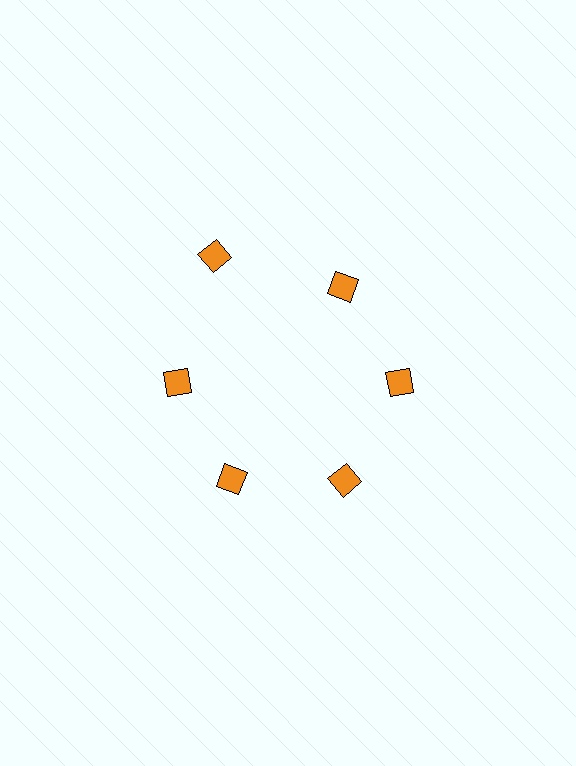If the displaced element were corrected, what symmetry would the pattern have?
It would have 6-fold rotational symmetry — the pattern would map onto itself every 60 degrees.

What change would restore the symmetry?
The symmetry would be restored by moving it inward, back onto the ring so that all 6 diamonds sit at equal angles and equal distance from the center.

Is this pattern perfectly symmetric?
No. The 6 orange diamonds are arranged in a ring, but one element near the 11 o'clock position is pushed outward from the center, breaking the 6-fold rotational symmetry.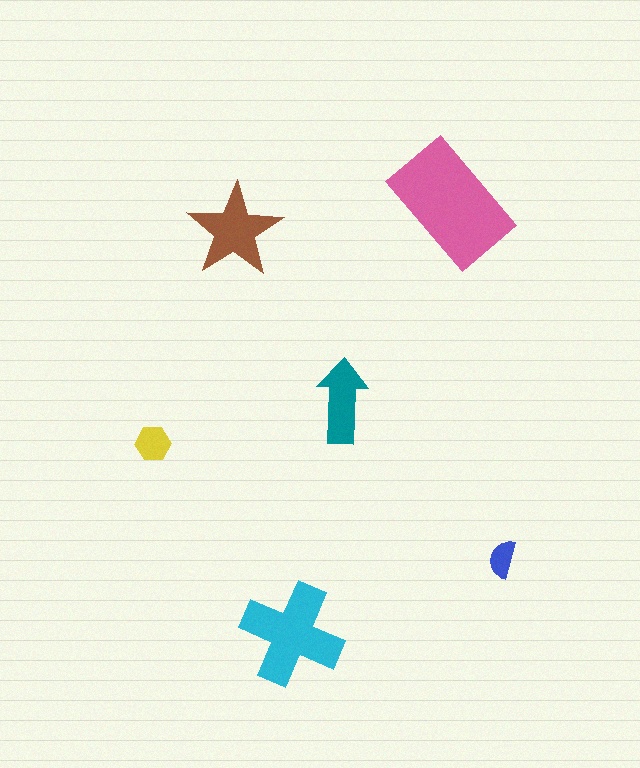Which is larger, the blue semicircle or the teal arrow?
The teal arrow.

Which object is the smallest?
The blue semicircle.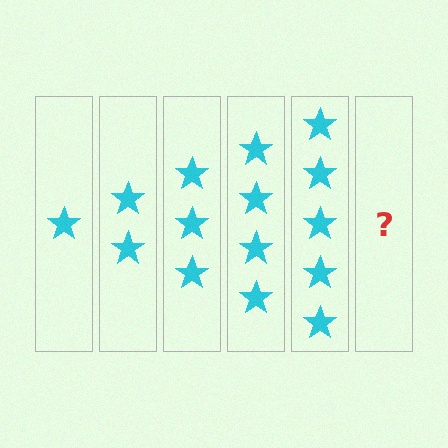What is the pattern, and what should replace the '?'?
The pattern is that each step adds one more star. The '?' should be 6 stars.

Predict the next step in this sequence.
The next step is 6 stars.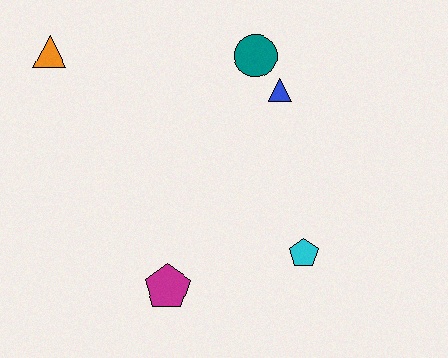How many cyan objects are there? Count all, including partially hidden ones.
There is 1 cyan object.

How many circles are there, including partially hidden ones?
There is 1 circle.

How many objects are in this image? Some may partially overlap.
There are 5 objects.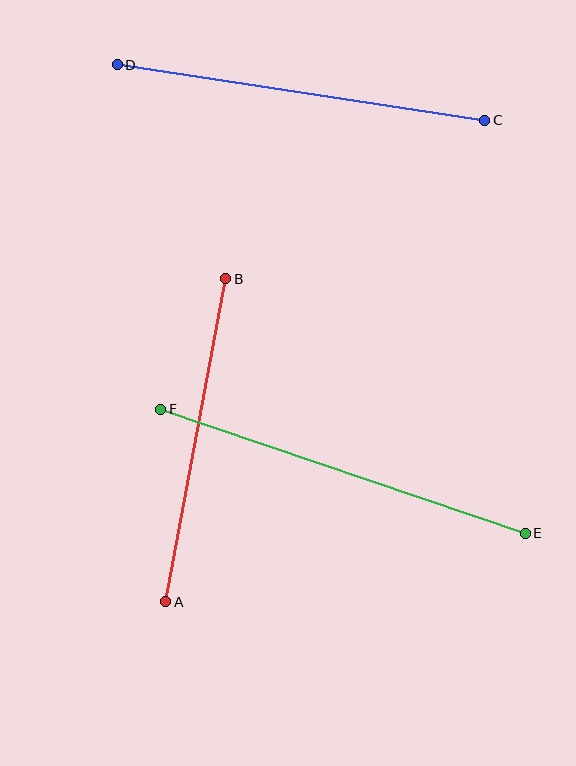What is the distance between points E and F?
The distance is approximately 385 pixels.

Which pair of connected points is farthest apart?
Points E and F are farthest apart.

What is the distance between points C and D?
The distance is approximately 372 pixels.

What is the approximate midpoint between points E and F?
The midpoint is at approximately (343, 471) pixels.